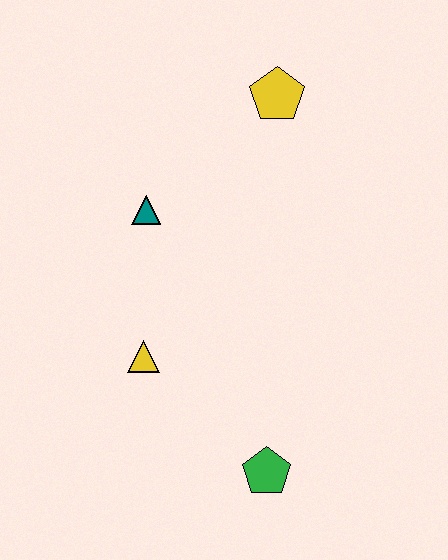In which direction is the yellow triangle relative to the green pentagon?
The yellow triangle is to the left of the green pentagon.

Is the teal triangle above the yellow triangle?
Yes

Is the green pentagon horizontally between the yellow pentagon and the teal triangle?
Yes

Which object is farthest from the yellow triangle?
The yellow pentagon is farthest from the yellow triangle.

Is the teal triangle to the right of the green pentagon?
No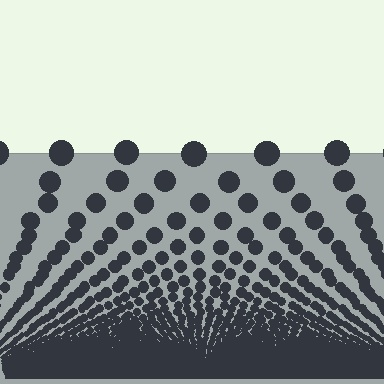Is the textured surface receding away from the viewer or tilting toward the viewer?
The surface appears to tilt toward the viewer. Texture elements get larger and sparser toward the top.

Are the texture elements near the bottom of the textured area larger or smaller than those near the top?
Smaller. The gradient is inverted — elements near the bottom are smaller and denser.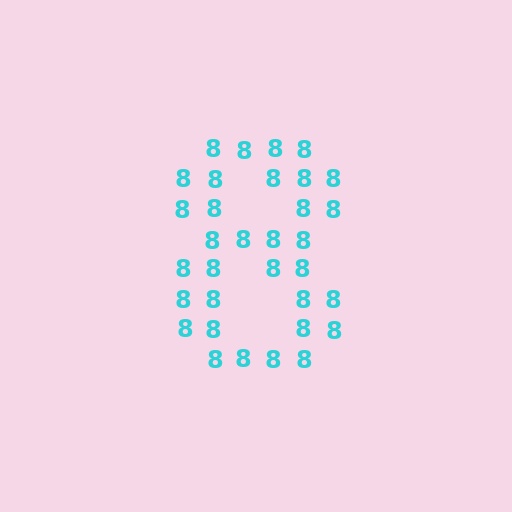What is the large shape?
The large shape is the digit 8.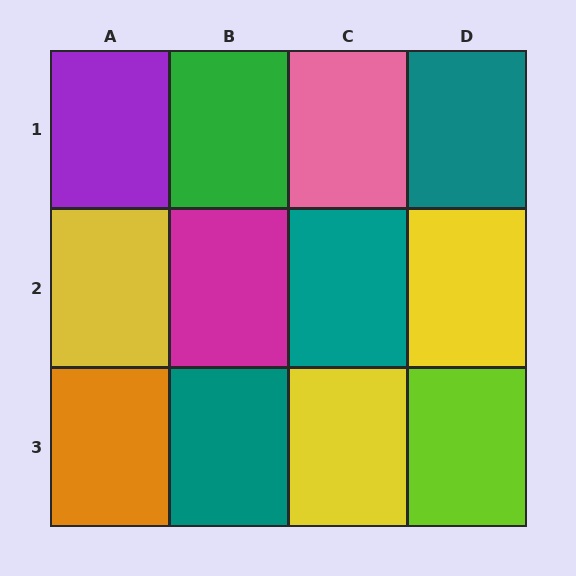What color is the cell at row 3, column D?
Lime.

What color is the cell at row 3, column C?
Yellow.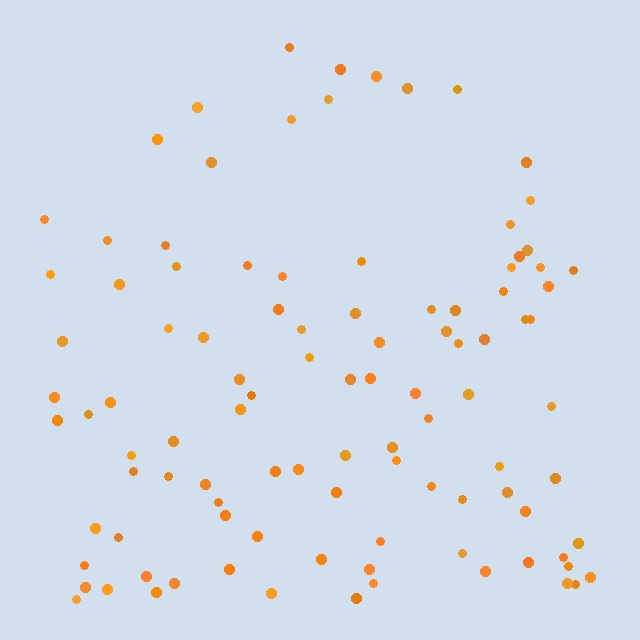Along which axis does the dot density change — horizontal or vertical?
Vertical.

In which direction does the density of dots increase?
From top to bottom, with the bottom side densest.